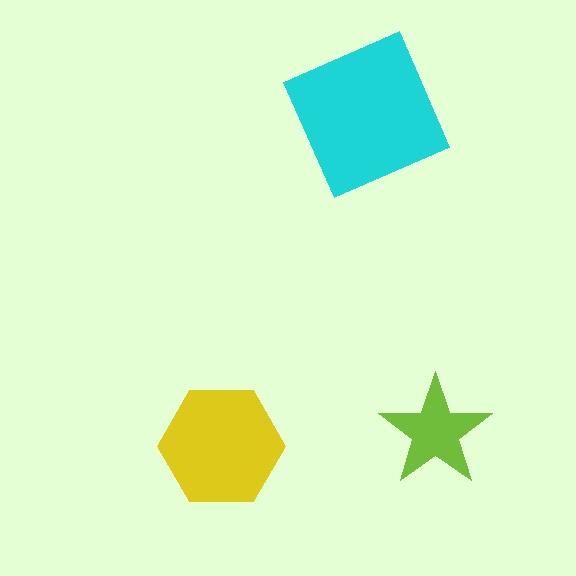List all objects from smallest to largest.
The lime star, the yellow hexagon, the cyan square.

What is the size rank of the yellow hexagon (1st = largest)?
2nd.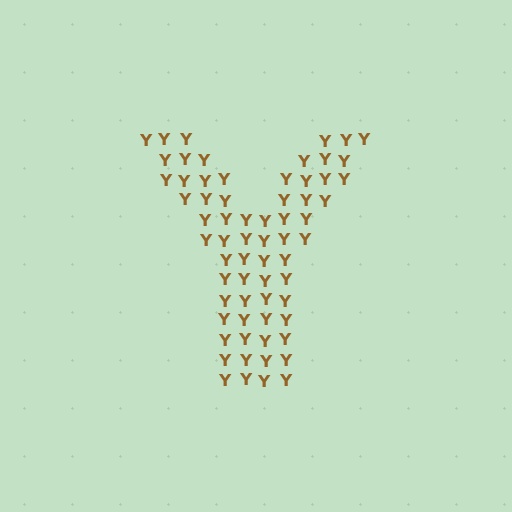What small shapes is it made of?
It is made of small letter Y's.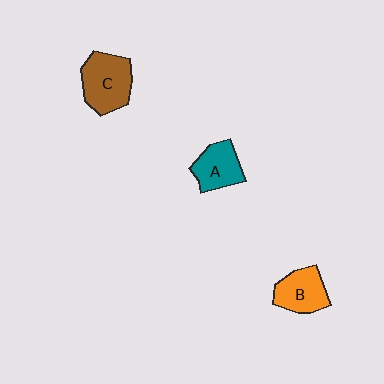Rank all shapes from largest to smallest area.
From largest to smallest: C (brown), B (orange), A (teal).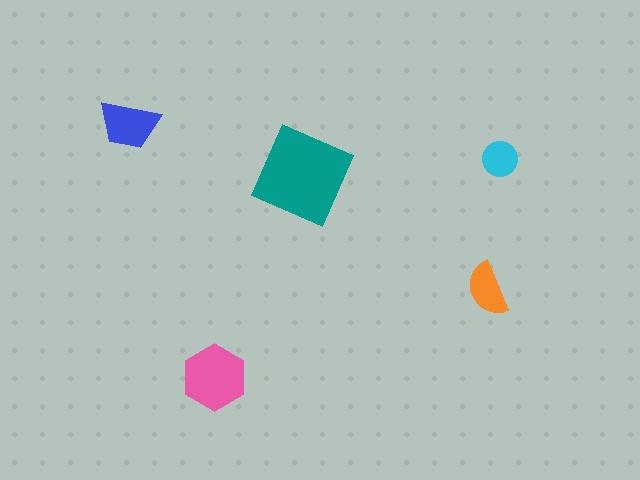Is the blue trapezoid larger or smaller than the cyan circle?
Larger.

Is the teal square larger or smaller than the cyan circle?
Larger.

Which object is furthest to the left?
The blue trapezoid is leftmost.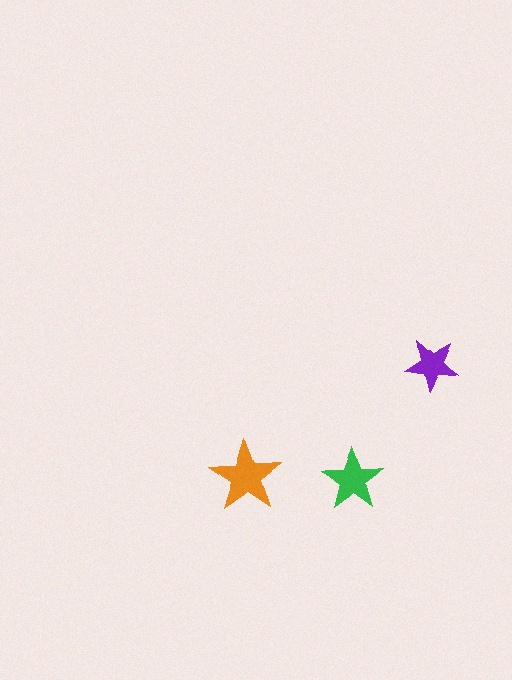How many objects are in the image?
There are 3 objects in the image.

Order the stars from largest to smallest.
the orange one, the green one, the purple one.